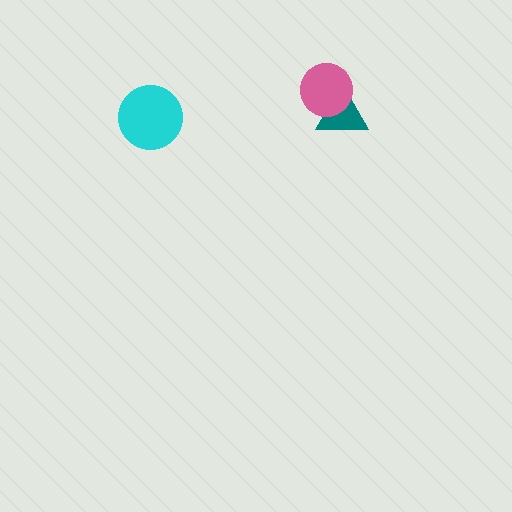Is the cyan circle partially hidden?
No, no other shape covers it.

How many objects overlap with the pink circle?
1 object overlaps with the pink circle.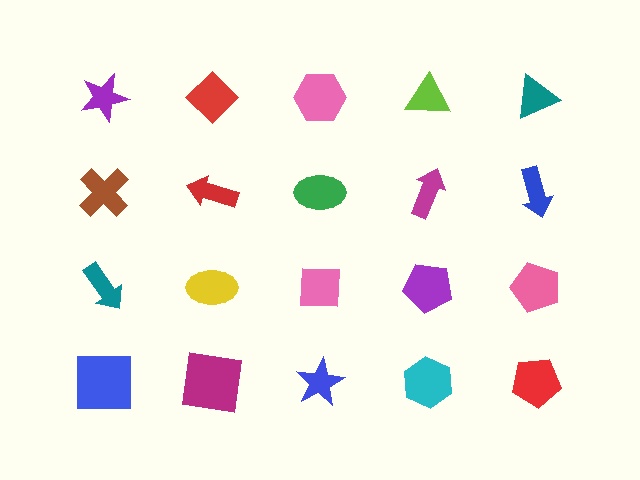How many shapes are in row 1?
5 shapes.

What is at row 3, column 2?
A yellow ellipse.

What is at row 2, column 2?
A red arrow.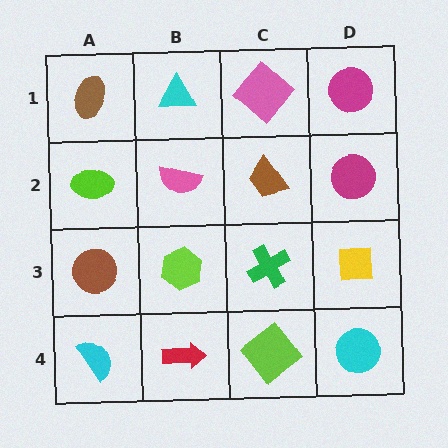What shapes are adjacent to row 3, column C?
A brown trapezoid (row 2, column C), a lime diamond (row 4, column C), a lime hexagon (row 3, column B), a yellow square (row 3, column D).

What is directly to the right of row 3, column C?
A yellow square.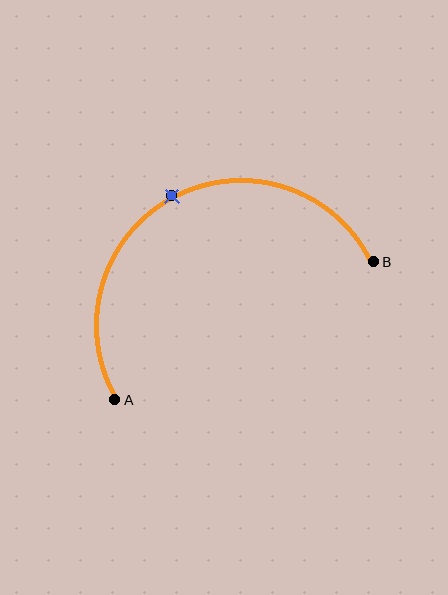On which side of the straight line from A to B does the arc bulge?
The arc bulges above the straight line connecting A and B.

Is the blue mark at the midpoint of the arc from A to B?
Yes. The blue mark lies on the arc at equal arc-length from both A and B — it is the arc midpoint.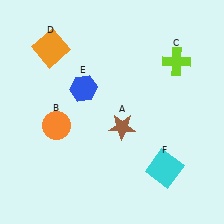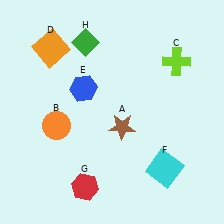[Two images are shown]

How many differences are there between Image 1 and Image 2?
There are 2 differences between the two images.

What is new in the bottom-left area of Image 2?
A red hexagon (G) was added in the bottom-left area of Image 2.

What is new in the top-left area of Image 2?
A green diamond (H) was added in the top-left area of Image 2.